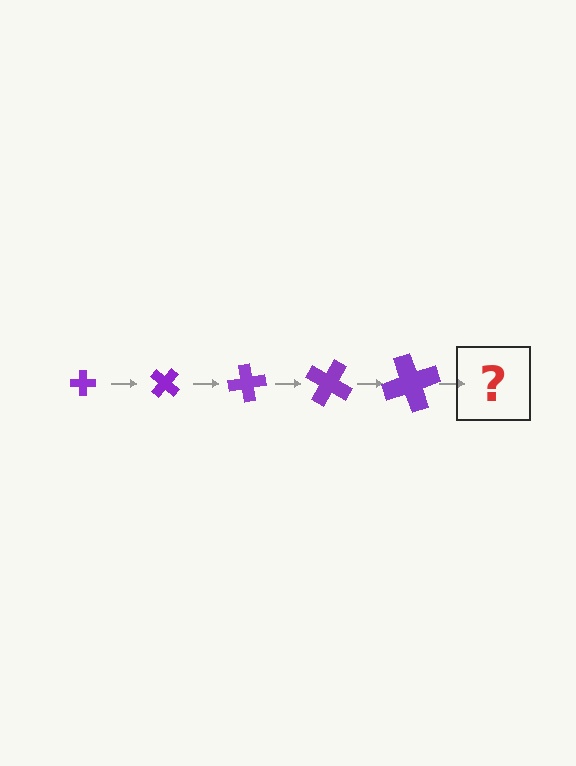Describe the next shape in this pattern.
It should be a cross, larger than the previous one and rotated 200 degrees from the start.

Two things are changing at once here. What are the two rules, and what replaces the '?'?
The two rules are that the cross grows larger each step and it rotates 40 degrees each step. The '?' should be a cross, larger than the previous one and rotated 200 degrees from the start.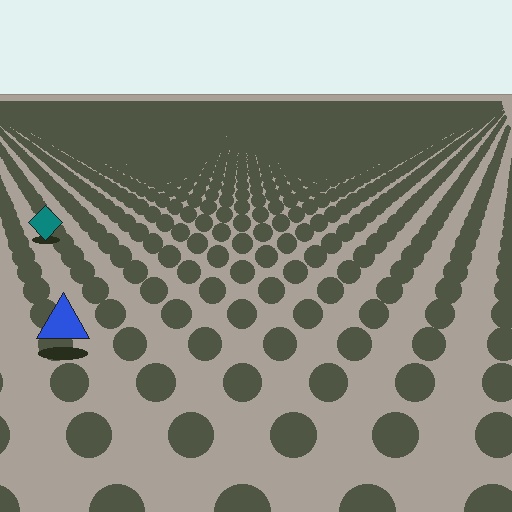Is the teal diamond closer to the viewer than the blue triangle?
No. The blue triangle is closer — you can tell from the texture gradient: the ground texture is coarser near it.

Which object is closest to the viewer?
The blue triangle is closest. The texture marks near it are larger and more spread out.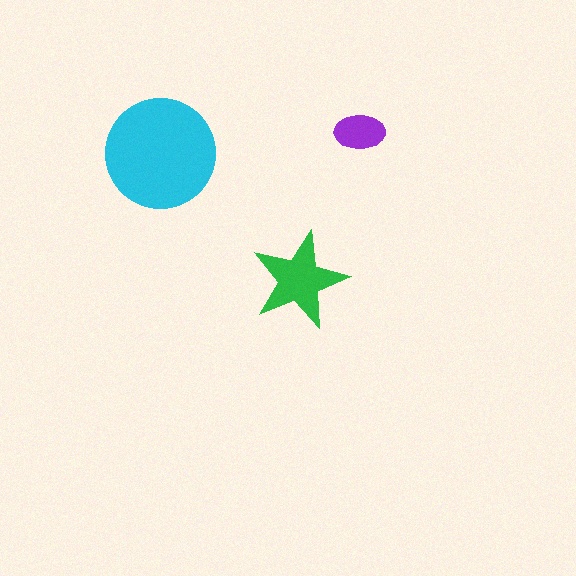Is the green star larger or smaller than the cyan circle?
Smaller.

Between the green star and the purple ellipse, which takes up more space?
The green star.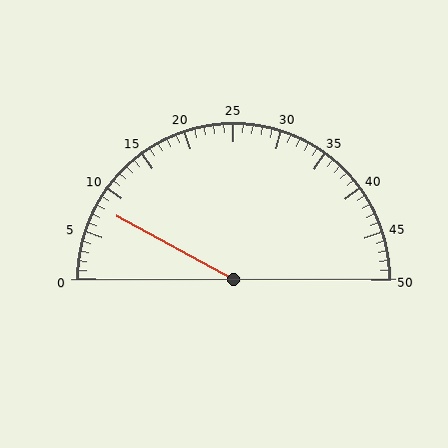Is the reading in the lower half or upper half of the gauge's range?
The reading is in the lower half of the range (0 to 50).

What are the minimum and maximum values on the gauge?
The gauge ranges from 0 to 50.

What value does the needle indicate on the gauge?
The needle indicates approximately 8.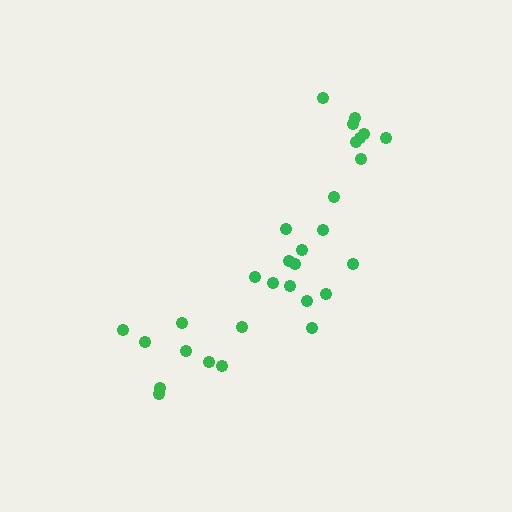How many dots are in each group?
Group 1: 12 dots, Group 2: 9 dots, Group 3: 9 dots (30 total).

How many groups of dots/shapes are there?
There are 3 groups.